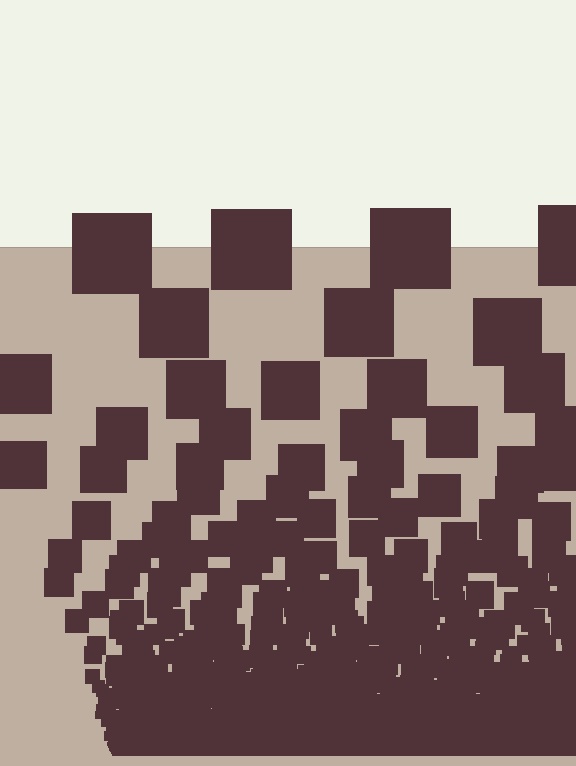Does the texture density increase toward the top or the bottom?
Density increases toward the bottom.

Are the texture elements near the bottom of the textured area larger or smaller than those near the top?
Smaller. The gradient is inverted — elements near the bottom are smaller and denser.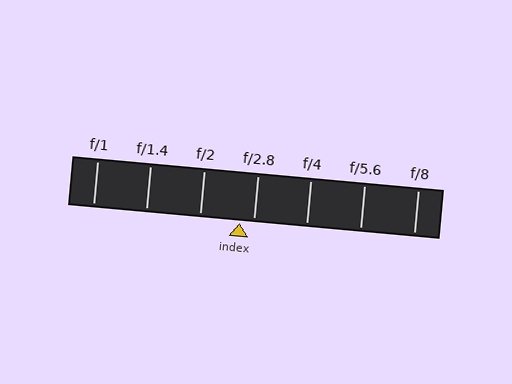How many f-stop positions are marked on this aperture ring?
There are 7 f-stop positions marked.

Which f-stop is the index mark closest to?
The index mark is closest to f/2.8.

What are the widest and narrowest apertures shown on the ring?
The widest aperture shown is f/1 and the narrowest is f/8.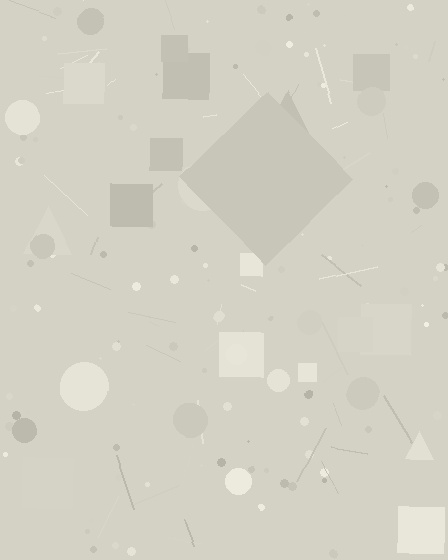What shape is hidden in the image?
A diamond is hidden in the image.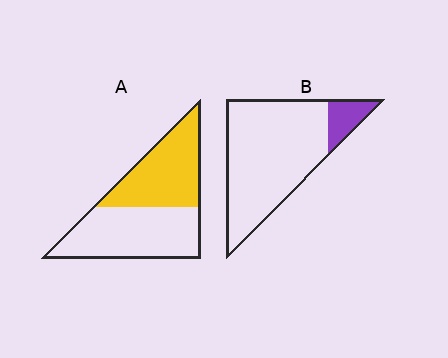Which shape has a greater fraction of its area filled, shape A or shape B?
Shape A.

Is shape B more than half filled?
No.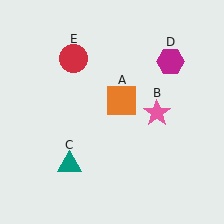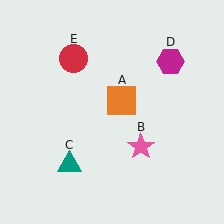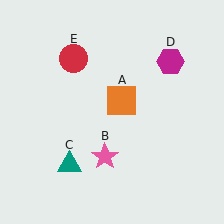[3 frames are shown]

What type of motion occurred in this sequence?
The pink star (object B) rotated clockwise around the center of the scene.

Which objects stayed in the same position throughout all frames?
Orange square (object A) and teal triangle (object C) and magenta hexagon (object D) and red circle (object E) remained stationary.